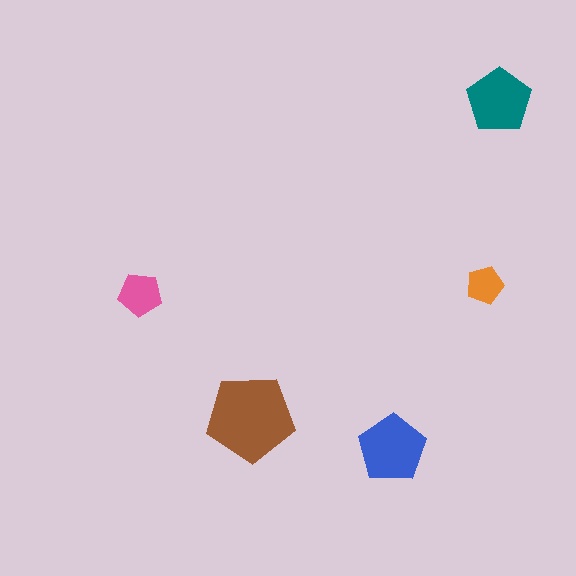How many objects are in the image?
There are 5 objects in the image.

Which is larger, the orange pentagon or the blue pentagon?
The blue one.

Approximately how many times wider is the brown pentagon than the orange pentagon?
About 2.5 times wider.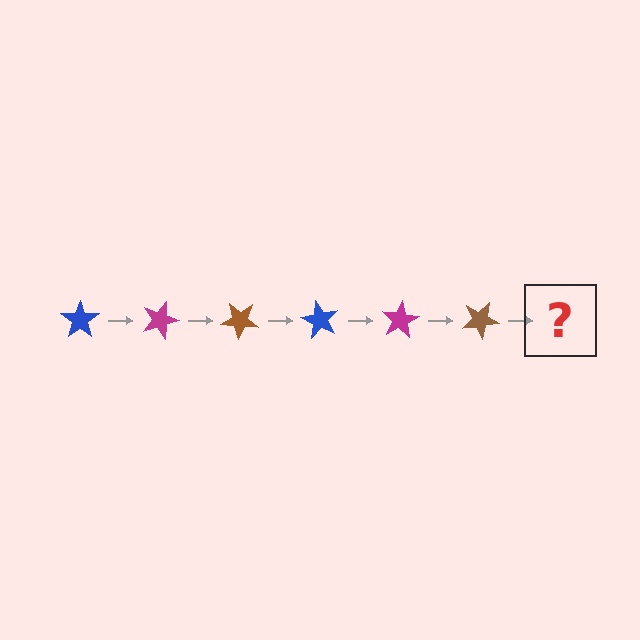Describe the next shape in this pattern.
It should be a blue star, rotated 120 degrees from the start.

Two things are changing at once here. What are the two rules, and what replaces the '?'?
The two rules are that it rotates 20 degrees each step and the color cycles through blue, magenta, and brown. The '?' should be a blue star, rotated 120 degrees from the start.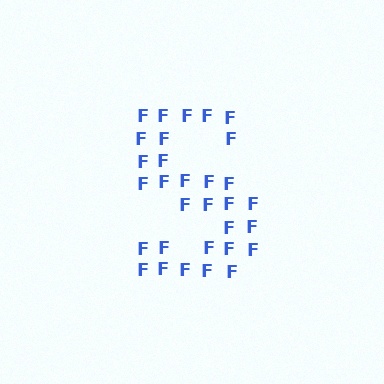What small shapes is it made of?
It is made of small letter F's.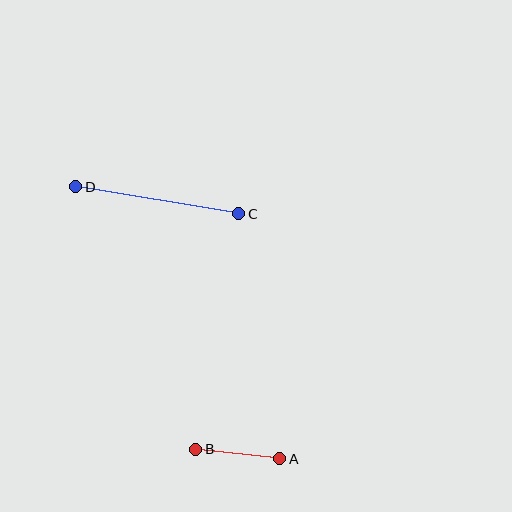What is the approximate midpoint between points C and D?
The midpoint is at approximately (157, 200) pixels.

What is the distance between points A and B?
The distance is approximately 85 pixels.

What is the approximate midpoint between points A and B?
The midpoint is at approximately (238, 454) pixels.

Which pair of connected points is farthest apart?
Points C and D are farthest apart.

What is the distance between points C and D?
The distance is approximately 165 pixels.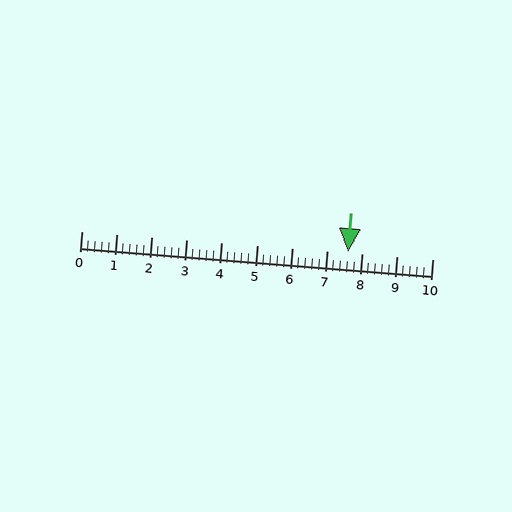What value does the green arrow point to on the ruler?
The green arrow points to approximately 7.6.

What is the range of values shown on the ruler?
The ruler shows values from 0 to 10.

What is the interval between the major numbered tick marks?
The major tick marks are spaced 1 units apart.